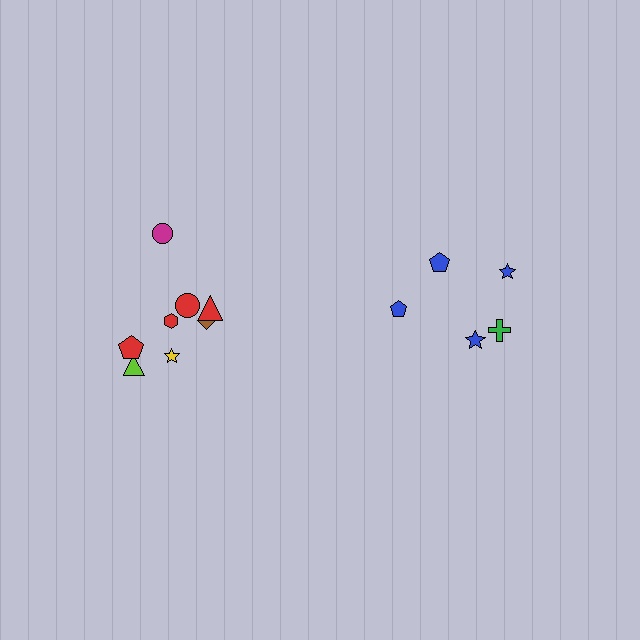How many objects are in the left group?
There are 8 objects.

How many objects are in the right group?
There are 5 objects.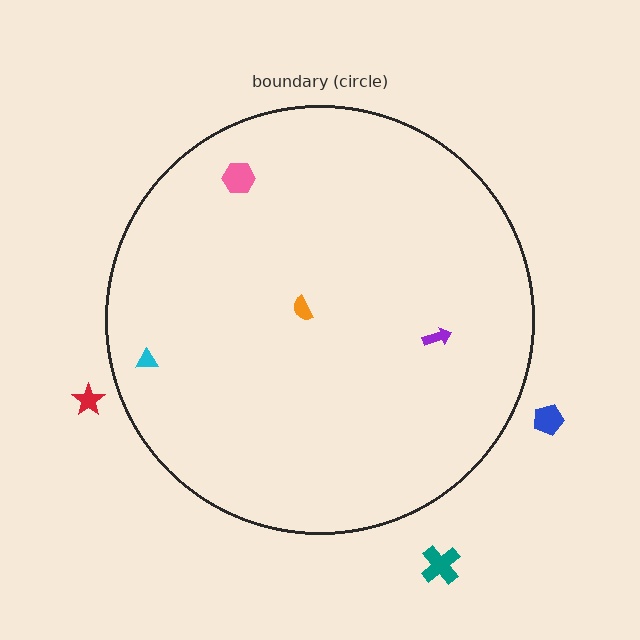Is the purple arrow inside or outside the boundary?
Inside.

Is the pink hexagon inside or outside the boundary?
Inside.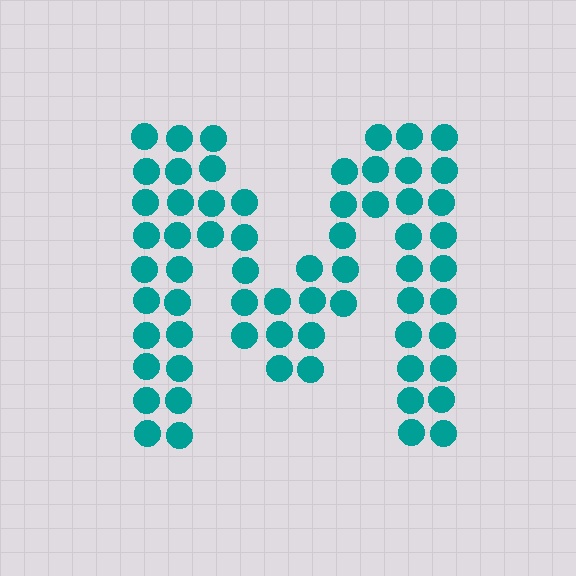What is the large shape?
The large shape is the letter M.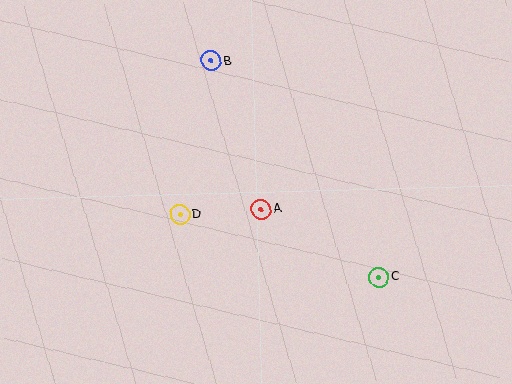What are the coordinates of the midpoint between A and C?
The midpoint between A and C is at (320, 243).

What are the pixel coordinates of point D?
Point D is at (180, 215).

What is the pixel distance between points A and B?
The distance between A and B is 156 pixels.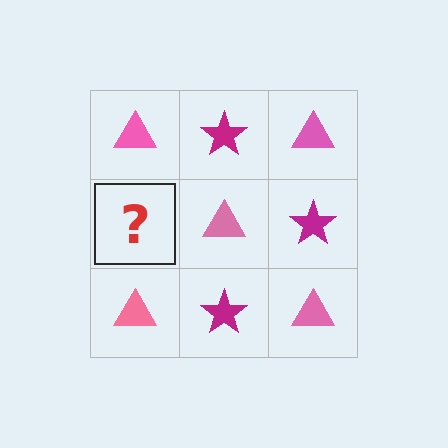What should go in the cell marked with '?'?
The missing cell should contain a magenta star.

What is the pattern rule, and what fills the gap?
The rule is that it alternates pink triangle and magenta star in a checkerboard pattern. The gap should be filled with a magenta star.